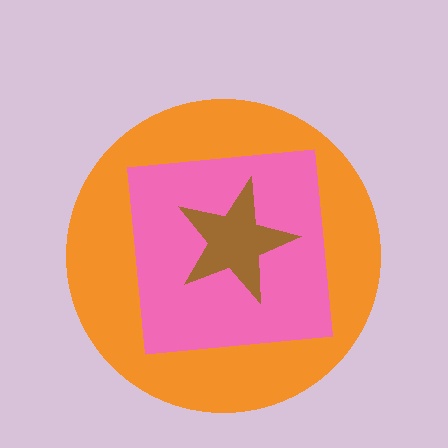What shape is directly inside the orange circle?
The pink square.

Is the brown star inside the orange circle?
Yes.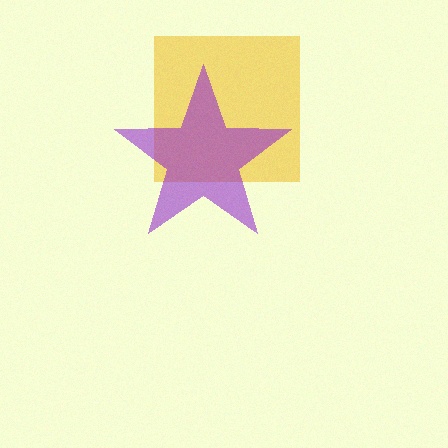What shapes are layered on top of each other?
The layered shapes are: a yellow square, a purple star.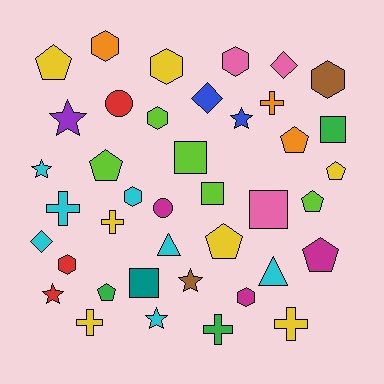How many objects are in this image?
There are 40 objects.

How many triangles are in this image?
There are 2 triangles.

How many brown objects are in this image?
There are 2 brown objects.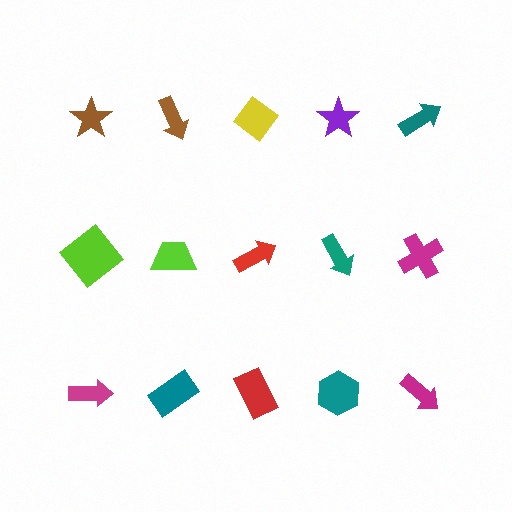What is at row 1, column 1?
A brown star.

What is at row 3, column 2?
A teal rectangle.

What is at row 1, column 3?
A yellow diamond.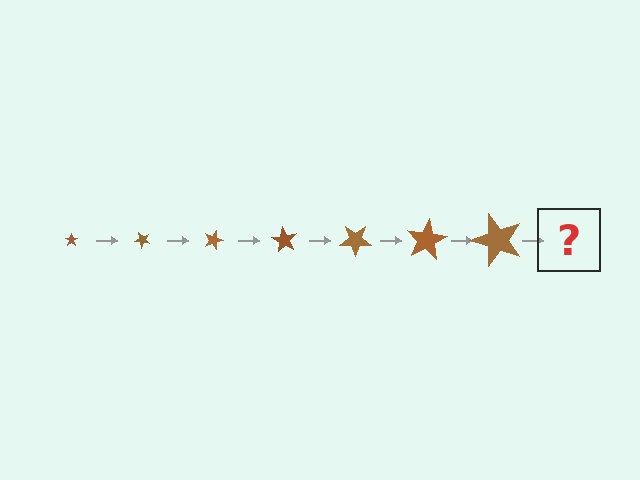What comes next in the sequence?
The next element should be a star, larger than the previous one and rotated 315 degrees from the start.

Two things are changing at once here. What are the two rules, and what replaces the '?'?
The two rules are that the star grows larger each step and it rotates 45 degrees each step. The '?' should be a star, larger than the previous one and rotated 315 degrees from the start.